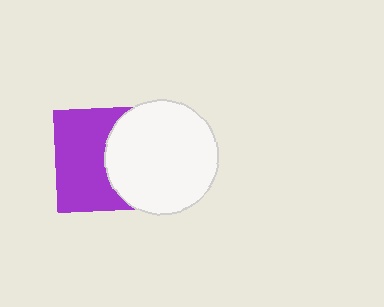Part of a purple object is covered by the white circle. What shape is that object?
It is a square.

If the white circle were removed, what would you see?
You would see the complete purple square.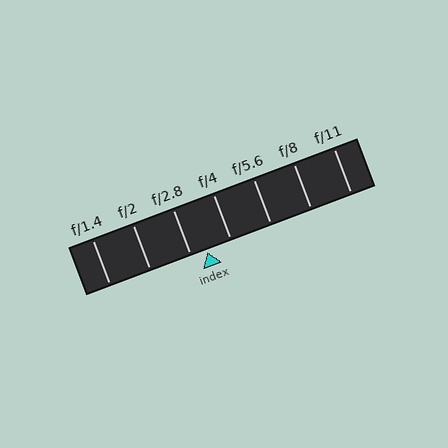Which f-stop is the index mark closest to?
The index mark is closest to f/2.8.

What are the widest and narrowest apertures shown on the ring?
The widest aperture shown is f/1.4 and the narrowest is f/11.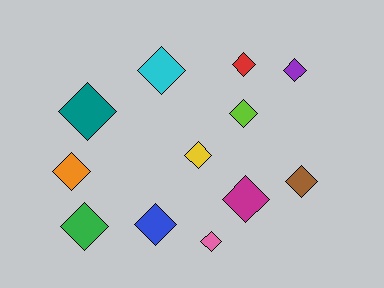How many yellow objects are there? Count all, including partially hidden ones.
There is 1 yellow object.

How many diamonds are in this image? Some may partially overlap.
There are 12 diamonds.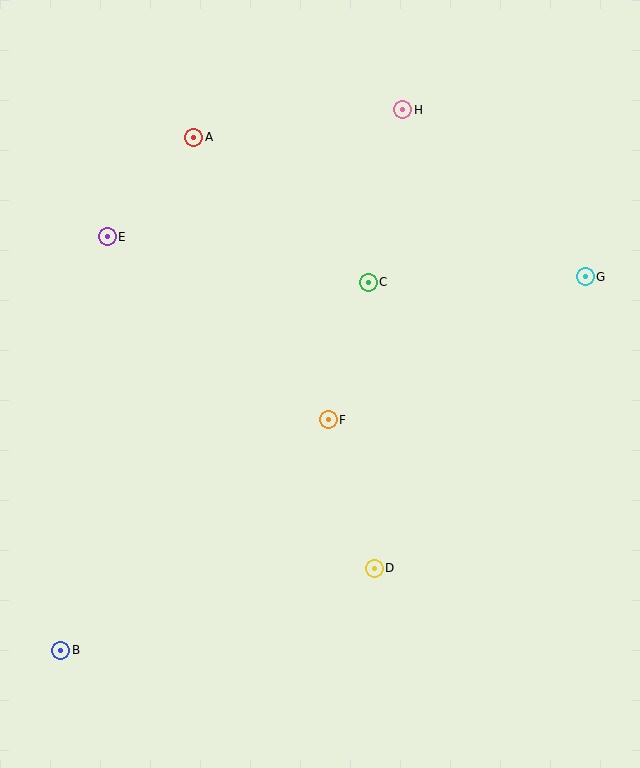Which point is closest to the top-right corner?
Point H is closest to the top-right corner.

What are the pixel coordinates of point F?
Point F is at (328, 420).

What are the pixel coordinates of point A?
Point A is at (194, 137).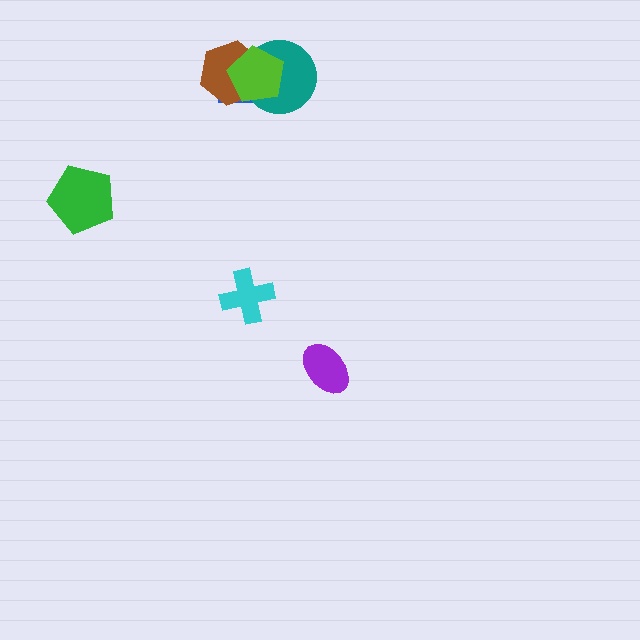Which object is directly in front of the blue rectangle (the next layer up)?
The teal circle is directly in front of the blue rectangle.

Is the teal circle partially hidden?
Yes, it is partially covered by another shape.